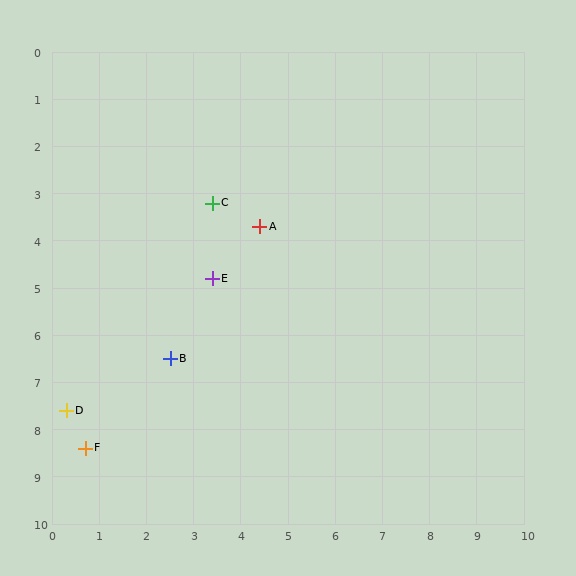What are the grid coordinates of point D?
Point D is at approximately (0.3, 7.6).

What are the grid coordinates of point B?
Point B is at approximately (2.5, 6.5).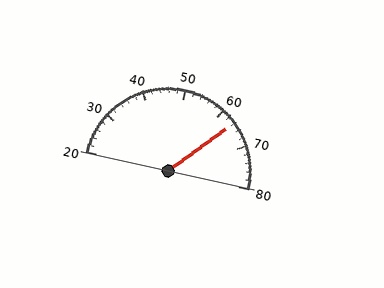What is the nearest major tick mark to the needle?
The nearest major tick mark is 60.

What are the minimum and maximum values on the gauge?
The gauge ranges from 20 to 80.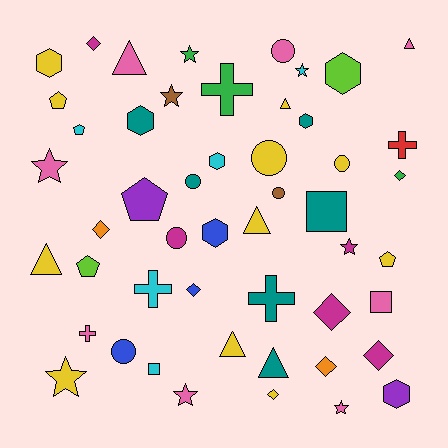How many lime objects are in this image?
There are 2 lime objects.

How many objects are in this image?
There are 50 objects.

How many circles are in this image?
There are 7 circles.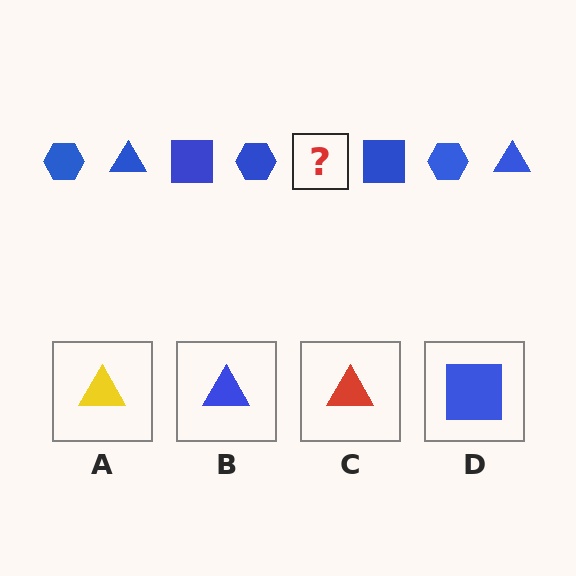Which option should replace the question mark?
Option B.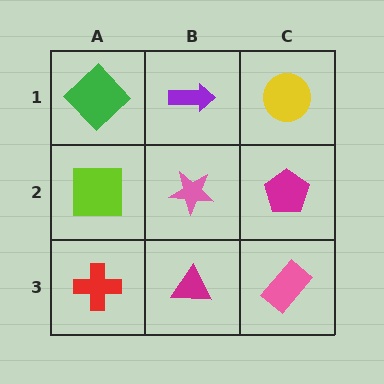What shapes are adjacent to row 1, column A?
A lime square (row 2, column A), a purple arrow (row 1, column B).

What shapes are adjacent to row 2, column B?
A purple arrow (row 1, column B), a magenta triangle (row 3, column B), a lime square (row 2, column A), a magenta pentagon (row 2, column C).